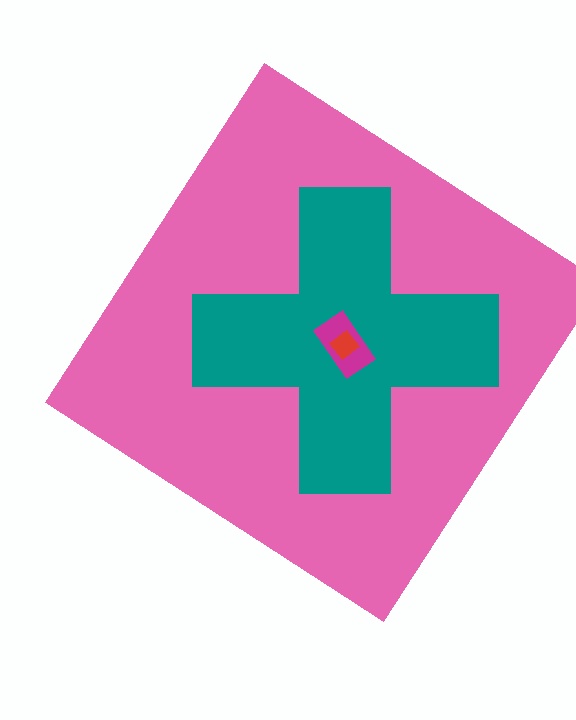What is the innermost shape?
The red diamond.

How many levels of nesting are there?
4.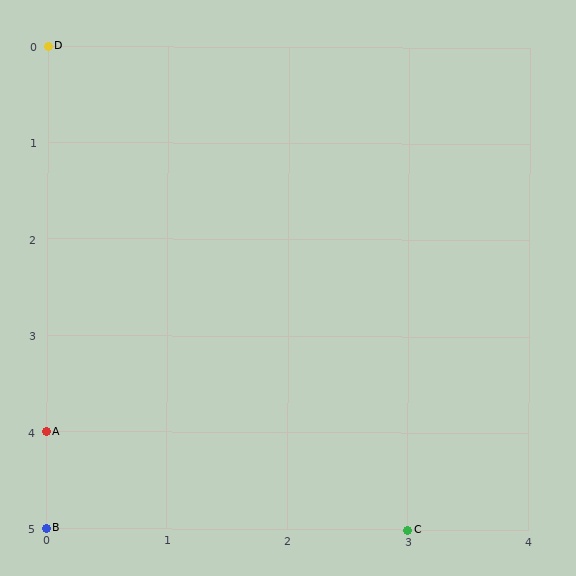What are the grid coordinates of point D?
Point D is at grid coordinates (0, 0).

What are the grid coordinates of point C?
Point C is at grid coordinates (3, 5).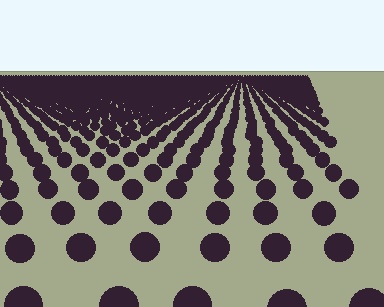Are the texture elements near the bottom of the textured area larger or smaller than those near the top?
Larger. Near the bottom, elements are closer to the viewer and appear at a bigger on-screen size.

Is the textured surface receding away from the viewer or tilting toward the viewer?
The surface is receding away from the viewer. Texture elements get smaller and denser toward the top.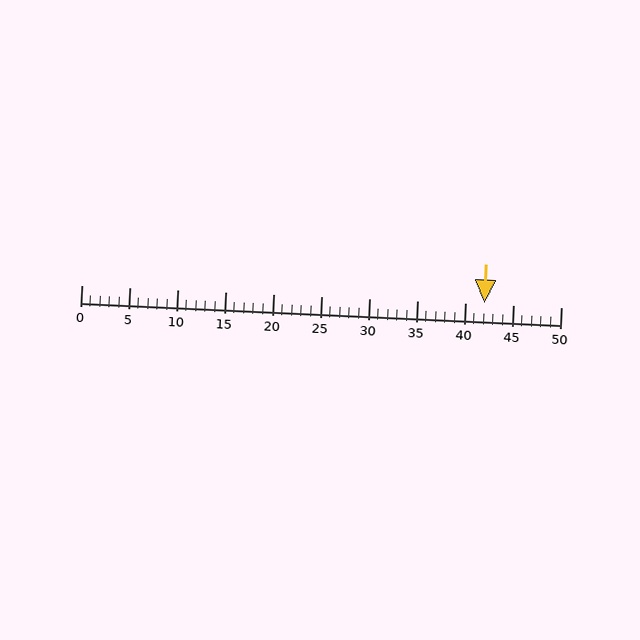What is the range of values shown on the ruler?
The ruler shows values from 0 to 50.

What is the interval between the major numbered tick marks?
The major tick marks are spaced 5 units apart.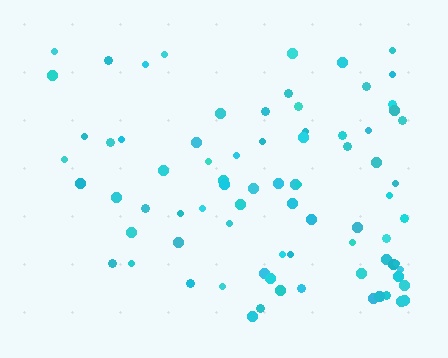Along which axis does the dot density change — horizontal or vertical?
Horizontal.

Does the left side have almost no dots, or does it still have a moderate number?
Still a moderate number, just noticeably fewer than the right.